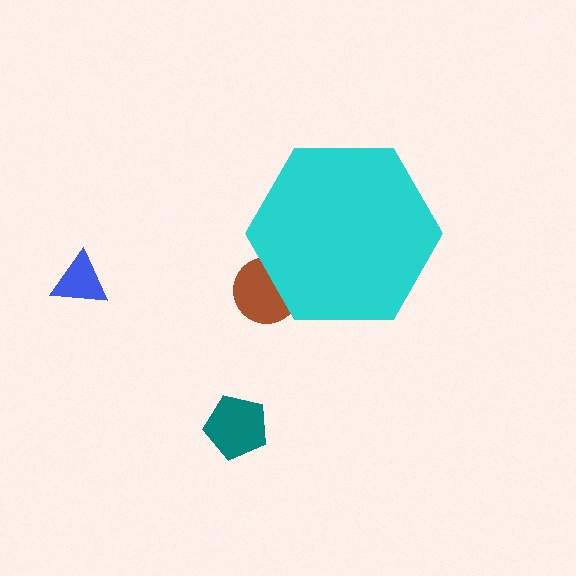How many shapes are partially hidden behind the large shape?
1 shape is partially hidden.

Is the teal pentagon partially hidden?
No, the teal pentagon is fully visible.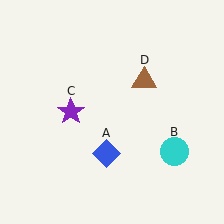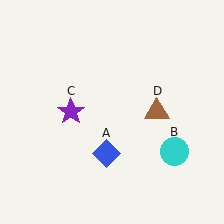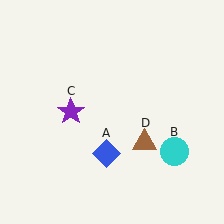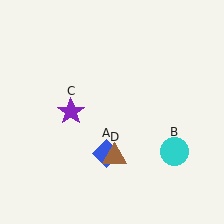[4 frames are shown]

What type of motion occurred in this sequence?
The brown triangle (object D) rotated clockwise around the center of the scene.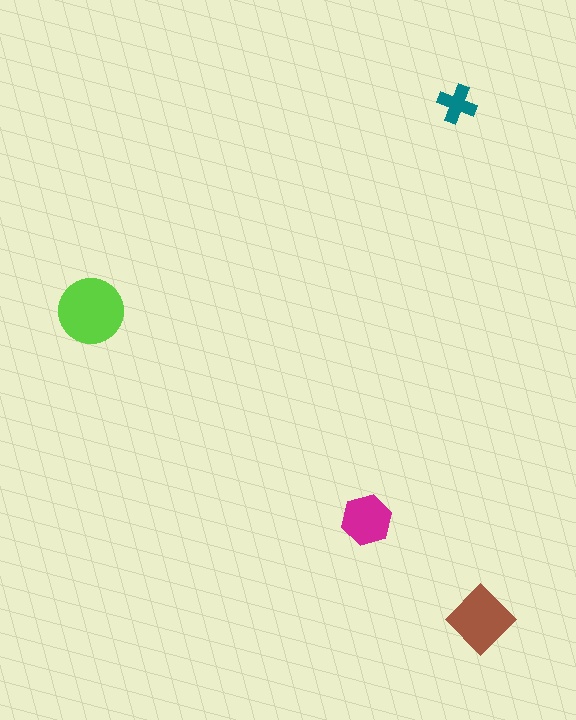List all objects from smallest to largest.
The teal cross, the magenta hexagon, the brown diamond, the lime circle.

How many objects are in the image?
There are 4 objects in the image.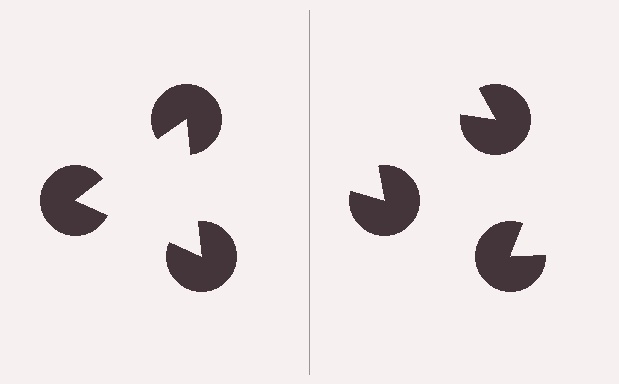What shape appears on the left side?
An illusory triangle.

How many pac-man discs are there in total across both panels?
6 — 3 on each side.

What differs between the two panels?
The pac-man discs are positioned identically on both sides; only the wedge orientations differ. On the left they align to a triangle; on the right they are misaligned.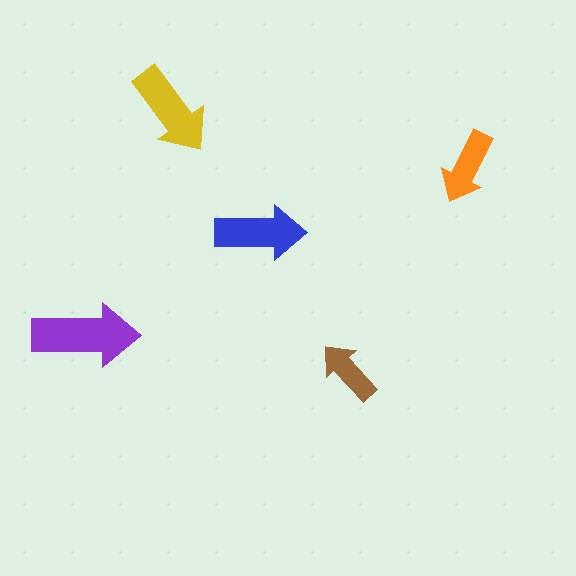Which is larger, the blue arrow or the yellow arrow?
The yellow one.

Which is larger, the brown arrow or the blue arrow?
The blue one.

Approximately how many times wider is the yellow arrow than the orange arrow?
About 1.5 times wider.